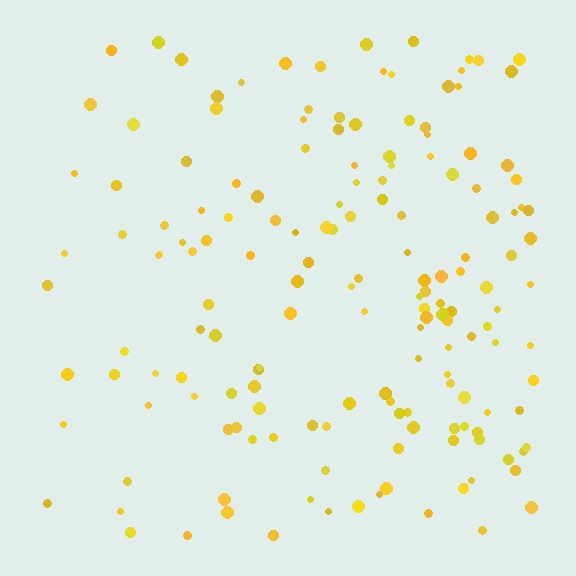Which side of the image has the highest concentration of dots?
The right.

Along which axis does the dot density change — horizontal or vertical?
Horizontal.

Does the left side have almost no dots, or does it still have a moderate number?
Still a moderate number, just noticeably fewer than the right.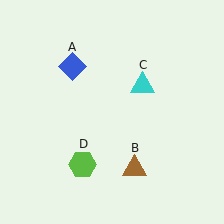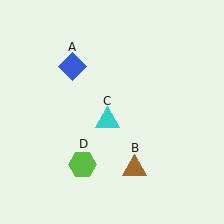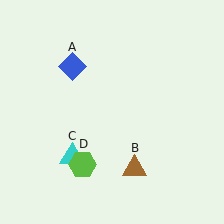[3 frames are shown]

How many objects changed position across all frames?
1 object changed position: cyan triangle (object C).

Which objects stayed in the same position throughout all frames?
Blue diamond (object A) and brown triangle (object B) and lime hexagon (object D) remained stationary.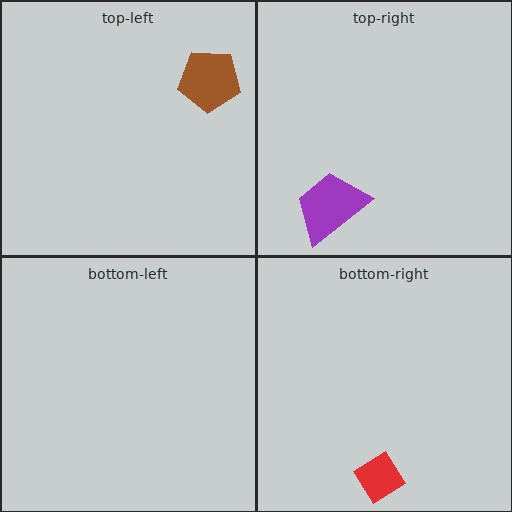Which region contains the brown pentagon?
The top-left region.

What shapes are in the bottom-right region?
The red diamond.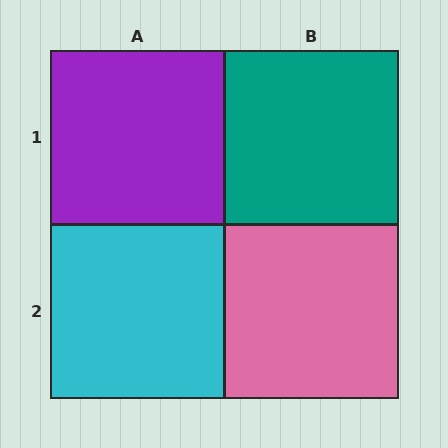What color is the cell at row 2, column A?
Cyan.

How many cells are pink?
1 cell is pink.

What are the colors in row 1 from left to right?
Purple, teal.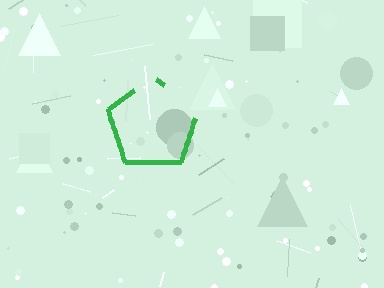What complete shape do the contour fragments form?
The contour fragments form a pentagon.